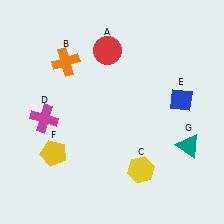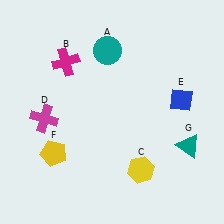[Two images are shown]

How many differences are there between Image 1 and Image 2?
There are 2 differences between the two images.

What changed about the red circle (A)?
In Image 1, A is red. In Image 2, it changed to teal.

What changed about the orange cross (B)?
In Image 1, B is orange. In Image 2, it changed to magenta.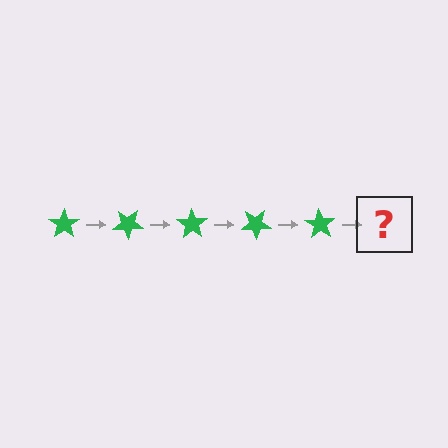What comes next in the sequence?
The next element should be a green star rotated 175 degrees.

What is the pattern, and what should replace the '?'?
The pattern is that the star rotates 35 degrees each step. The '?' should be a green star rotated 175 degrees.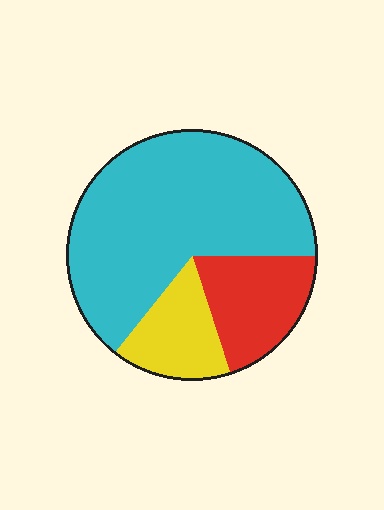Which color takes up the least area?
Yellow, at roughly 15%.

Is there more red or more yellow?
Red.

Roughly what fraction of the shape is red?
Red covers 20% of the shape.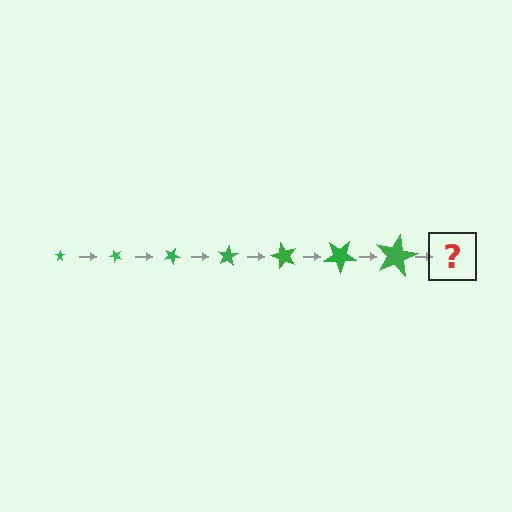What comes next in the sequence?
The next element should be a star, larger than the previous one and rotated 350 degrees from the start.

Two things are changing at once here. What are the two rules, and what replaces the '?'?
The two rules are that the star grows larger each step and it rotates 50 degrees each step. The '?' should be a star, larger than the previous one and rotated 350 degrees from the start.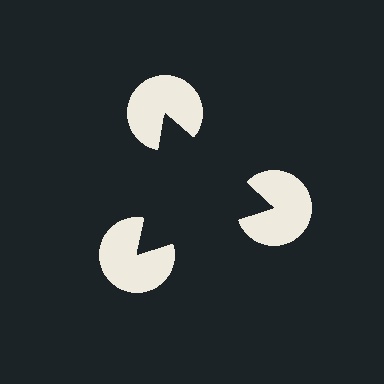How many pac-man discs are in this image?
There are 3 — one at each vertex of the illusory triangle.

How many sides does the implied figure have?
3 sides.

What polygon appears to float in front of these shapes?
An illusory triangle — its edges are inferred from the aligned wedge cuts in the pac-man discs, not physically drawn.